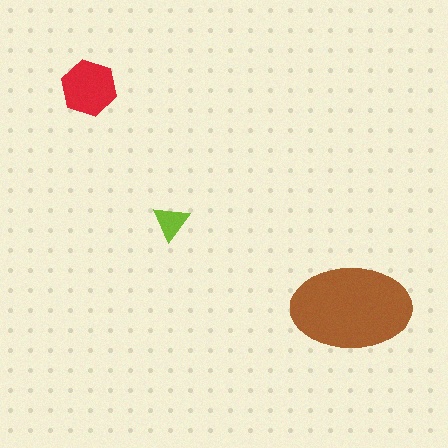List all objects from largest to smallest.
The brown ellipse, the red hexagon, the lime triangle.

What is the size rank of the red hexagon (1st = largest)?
2nd.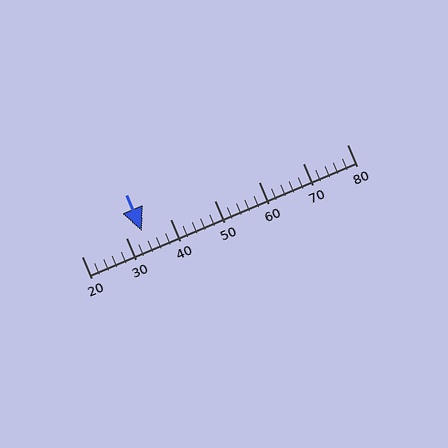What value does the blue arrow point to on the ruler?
The blue arrow points to approximately 34.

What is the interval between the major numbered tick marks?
The major tick marks are spaced 10 units apart.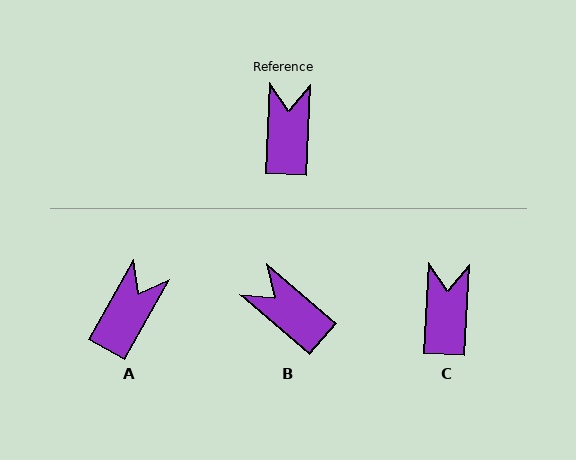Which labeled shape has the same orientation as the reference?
C.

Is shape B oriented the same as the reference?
No, it is off by about 52 degrees.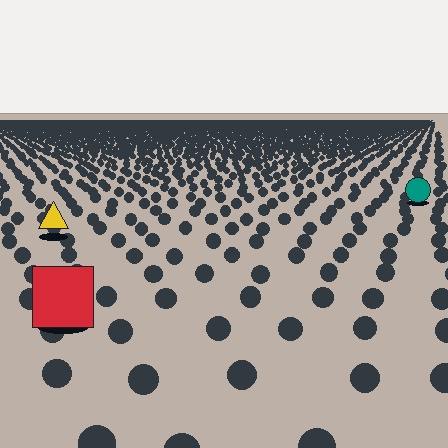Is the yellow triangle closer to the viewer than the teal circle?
Yes. The yellow triangle is closer — you can tell from the texture gradient: the ground texture is coarser near it.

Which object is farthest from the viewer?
The teal circle is farthest from the viewer. It appears smaller and the ground texture around it is denser.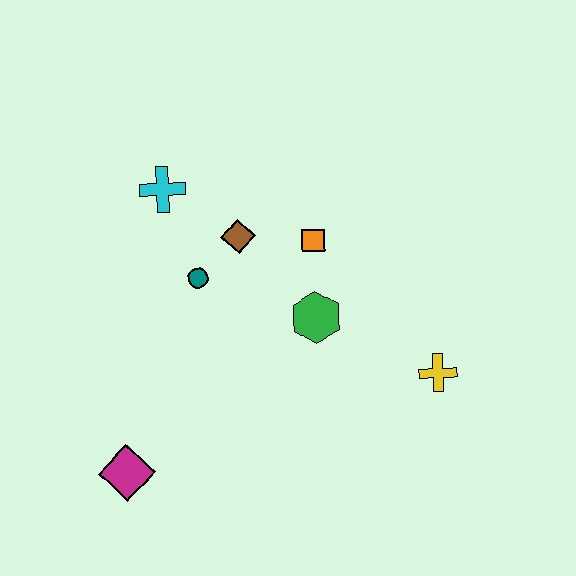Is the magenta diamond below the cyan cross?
Yes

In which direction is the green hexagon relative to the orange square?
The green hexagon is below the orange square.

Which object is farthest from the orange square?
The magenta diamond is farthest from the orange square.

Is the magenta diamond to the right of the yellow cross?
No